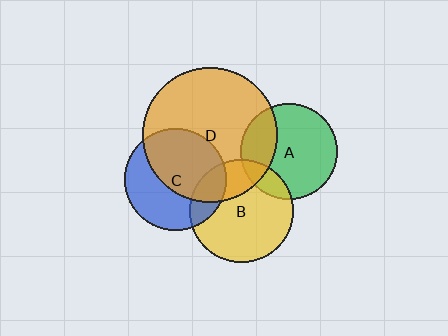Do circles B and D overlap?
Yes.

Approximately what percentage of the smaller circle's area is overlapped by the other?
Approximately 25%.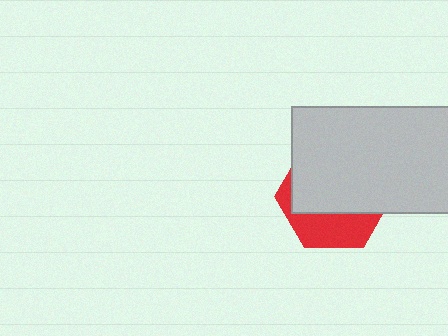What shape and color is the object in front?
The object in front is a light gray rectangle.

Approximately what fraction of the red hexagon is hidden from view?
Roughly 65% of the red hexagon is hidden behind the light gray rectangle.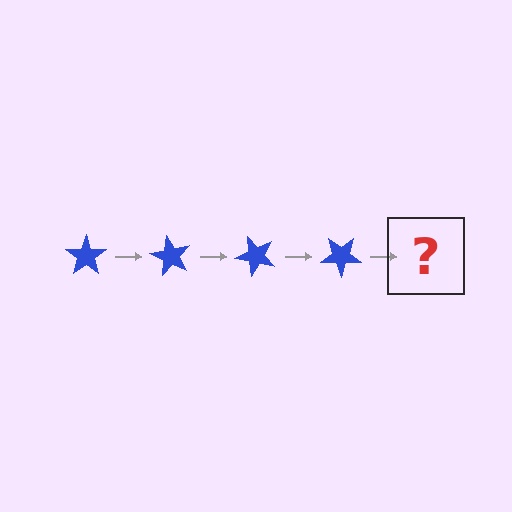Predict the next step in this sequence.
The next step is a blue star rotated 240 degrees.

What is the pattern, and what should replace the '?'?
The pattern is that the star rotates 60 degrees each step. The '?' should be a blue star rotated 240 degrees.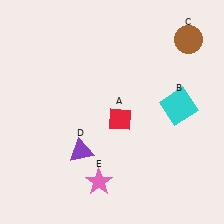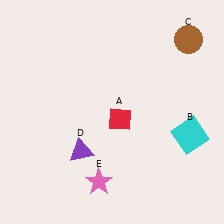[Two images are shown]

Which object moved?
The cyan square (B) moved down.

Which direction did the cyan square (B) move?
The cyan square (B) moved down.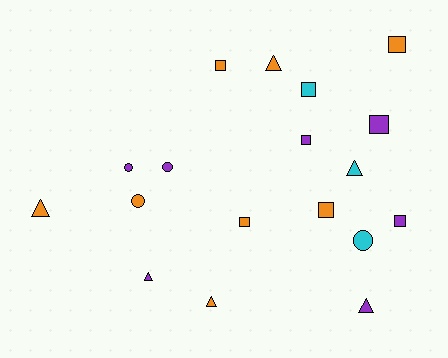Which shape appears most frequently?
Square, with 8 objects.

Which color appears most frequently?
Orange, with 8 objects.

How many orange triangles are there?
There are 3 orange triangles.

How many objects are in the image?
There are 18 objects.